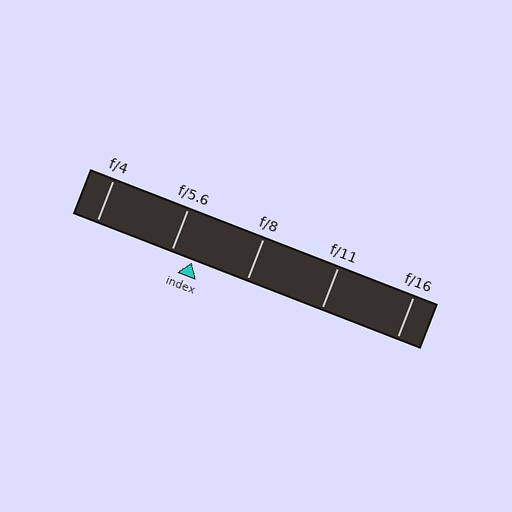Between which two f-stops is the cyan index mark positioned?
The index mark is between f/5.6 and f/8.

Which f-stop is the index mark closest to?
The index mark is closest to f/5.6.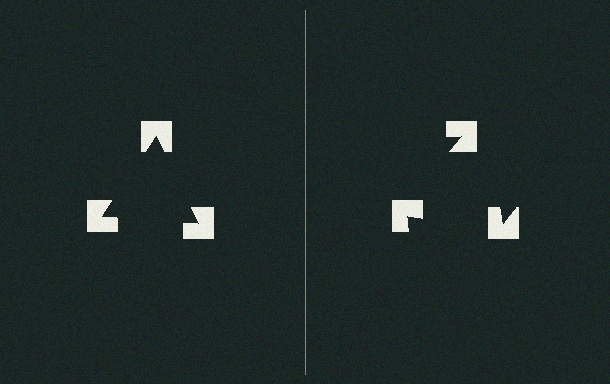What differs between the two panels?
The notched squares are positioned identically on both sides; only the wedge orientations differ. On the left they align to a triangle; on the right they are misaligned.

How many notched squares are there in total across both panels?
6 — 3 on each side.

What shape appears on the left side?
An illusory triangle.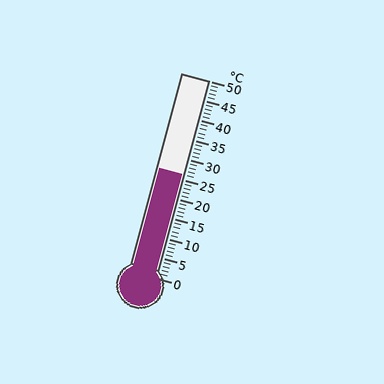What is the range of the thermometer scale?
The thermometer scale ranges from 0°C to 50°C.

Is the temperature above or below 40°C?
The temperature is below 40°C.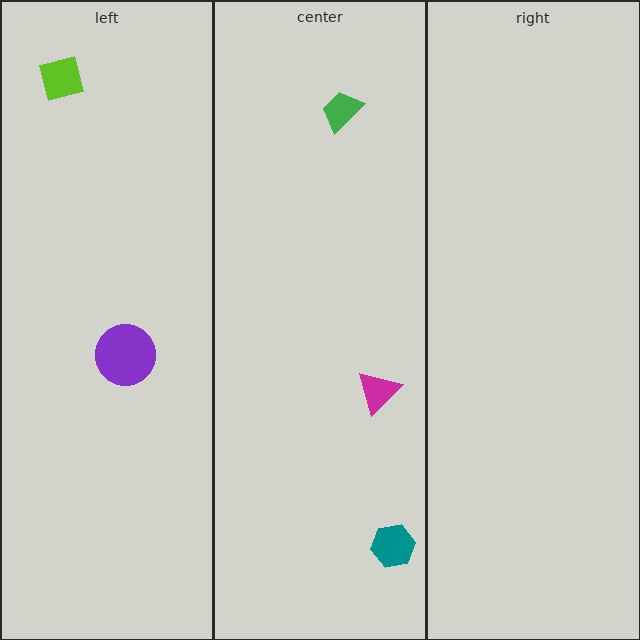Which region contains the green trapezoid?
The center region.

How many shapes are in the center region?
3.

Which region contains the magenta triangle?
The center region.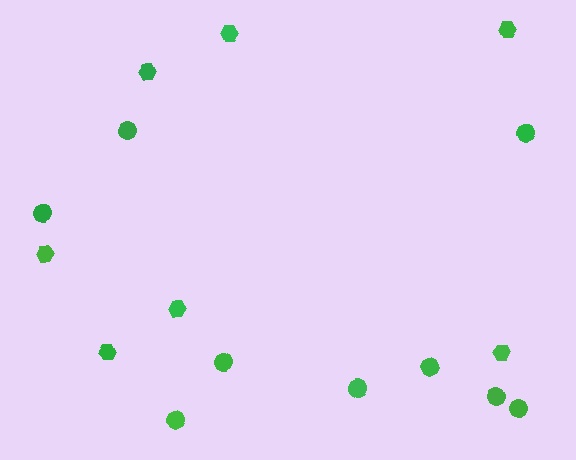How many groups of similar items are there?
There are 2 groups: one group of circles (9) and one group of hexagons (7).